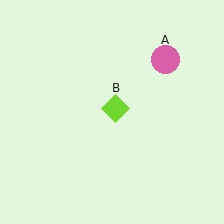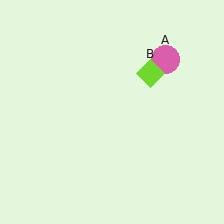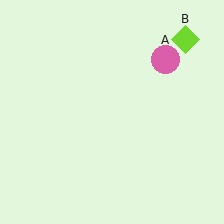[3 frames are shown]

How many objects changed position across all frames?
1 object changed position: lime diamond (object B).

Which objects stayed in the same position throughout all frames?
Pink circle (object A) remained stationary.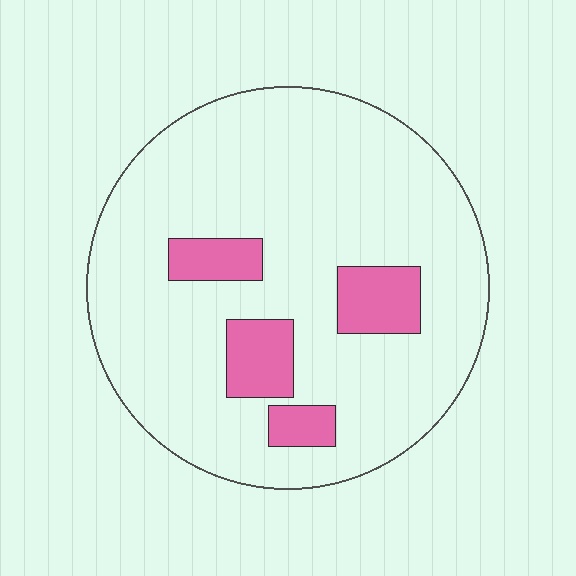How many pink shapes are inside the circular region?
4.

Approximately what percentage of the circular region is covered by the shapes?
Approximately 15%.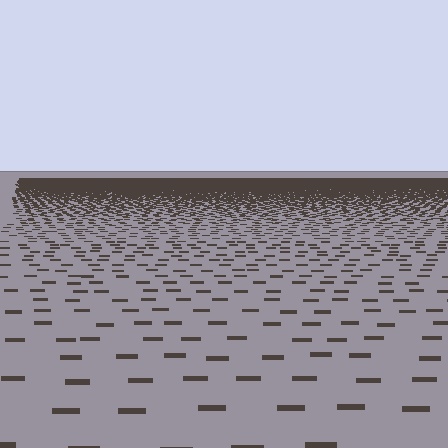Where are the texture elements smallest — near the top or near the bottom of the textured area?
Near the top.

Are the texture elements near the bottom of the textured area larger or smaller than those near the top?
Larger. Near the bottom, elements are closer to the viewer and appear at a bigger on-screen size.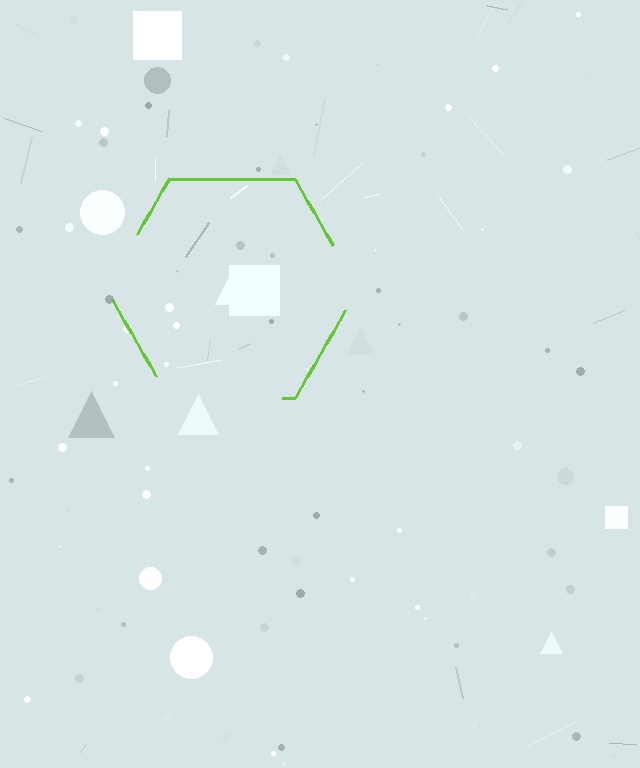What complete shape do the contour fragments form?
The contour fragments form a hexagon.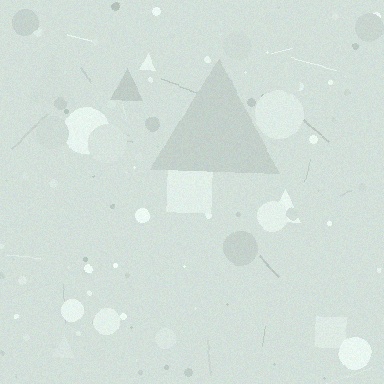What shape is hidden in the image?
A triangle is hidden in the image.